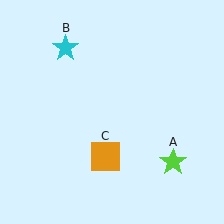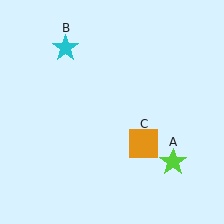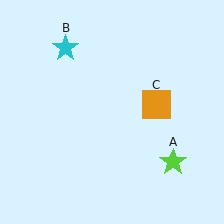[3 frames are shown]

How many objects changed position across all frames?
1 object changed position: orange square (object C).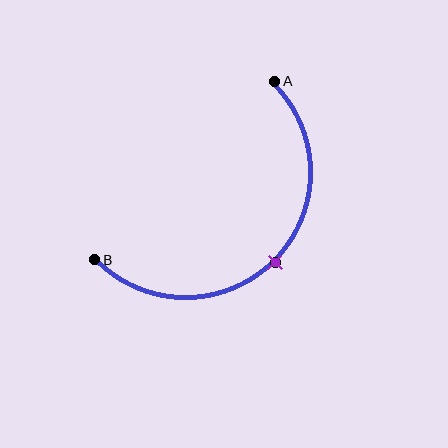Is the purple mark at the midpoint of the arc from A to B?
Yes. The purple mark lies on the arc at equal arc-length from both A and B — it is the arc midpoint.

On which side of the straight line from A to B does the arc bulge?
The arc bulges below and to the right of the straight line connecting A and B.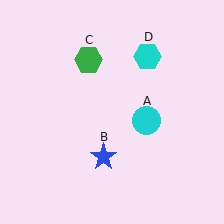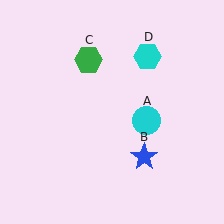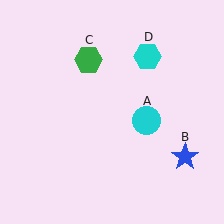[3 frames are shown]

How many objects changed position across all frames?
1 object changed position: blue star (object B).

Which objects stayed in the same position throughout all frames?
Cyan circle (object A) and green hexagon (object C) and cyan hexagon (object D) remained stationary.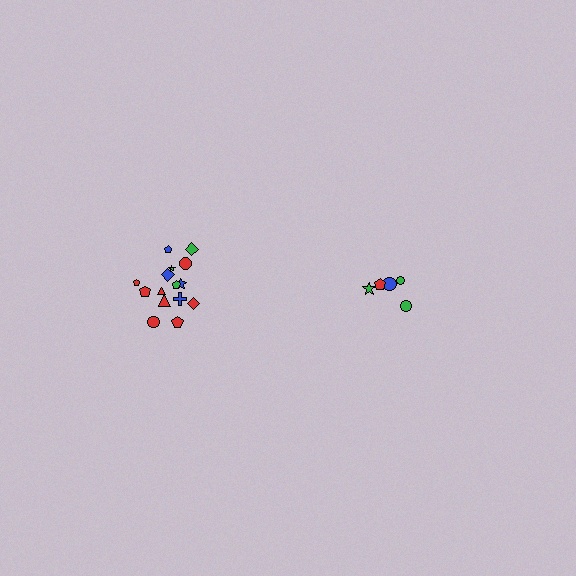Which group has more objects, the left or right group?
The left group.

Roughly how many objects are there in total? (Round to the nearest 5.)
Roughly 20 objects in total.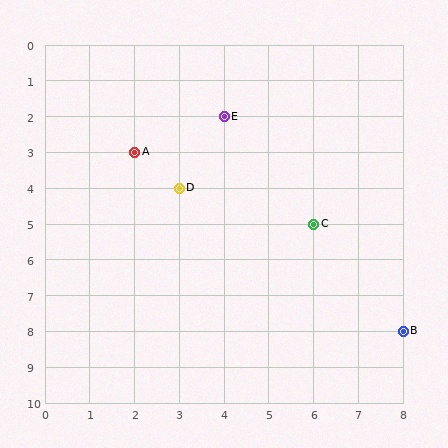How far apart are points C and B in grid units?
Points C and B are 2 columns and 3 rows apart (about 3.6 grid units diagonally).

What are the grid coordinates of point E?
Point E is at grid coordinates (4, 2).